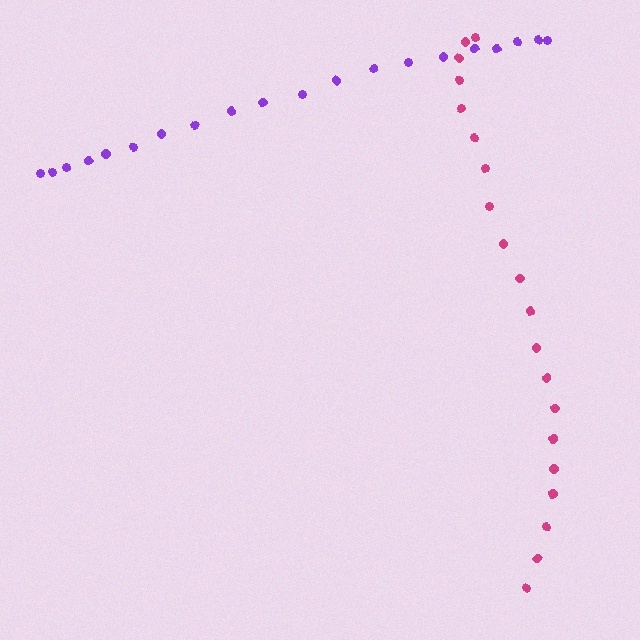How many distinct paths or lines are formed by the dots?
There are 2 distinct paths.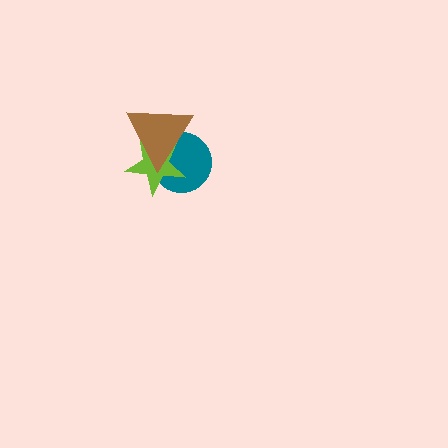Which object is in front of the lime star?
The brown triangle is in front of the lime star.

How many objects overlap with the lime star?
2 objects overlap with the lime star.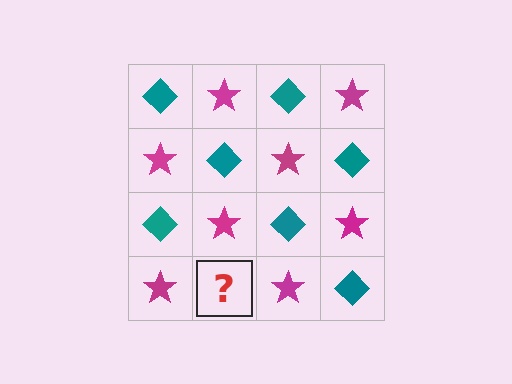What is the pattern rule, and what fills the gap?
The rule is that it alternates teal diamond and magenta star in a checkerboard pattern. The gap should be filled with a teal diamond.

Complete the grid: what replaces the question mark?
The question mark should be replaced with a teal diamond.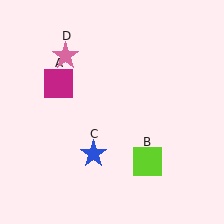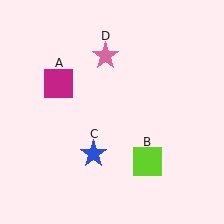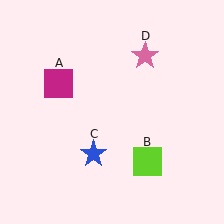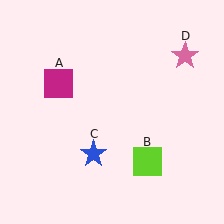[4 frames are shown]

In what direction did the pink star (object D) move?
The pink star (object D) moved right.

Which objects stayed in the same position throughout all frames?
Magenta square (object A) and lime square (object B) and blue star (object C) remained stationary.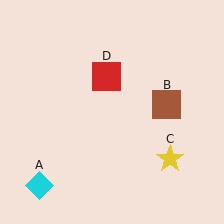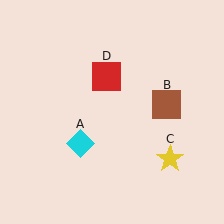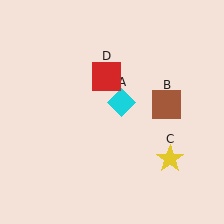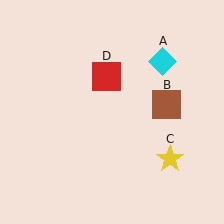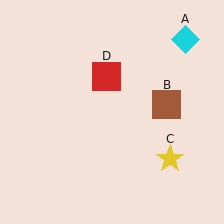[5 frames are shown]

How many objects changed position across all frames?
1 object changed position: cyan diamond (object A).